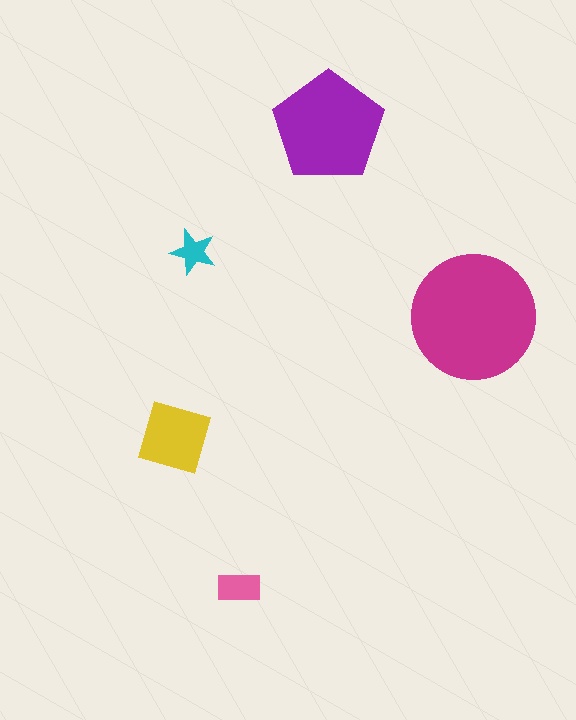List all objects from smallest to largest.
The cyan star, the pink rectangle, the yellow square, the purple pentagon, the magenta circle.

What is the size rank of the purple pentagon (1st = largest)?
2nd.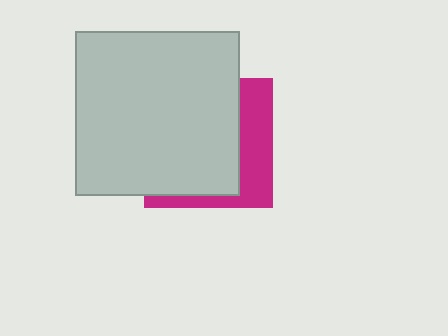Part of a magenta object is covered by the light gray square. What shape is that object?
It is a square.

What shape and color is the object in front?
The object in front is a light gray square.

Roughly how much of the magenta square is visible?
A small part of it is visible (roughly 33%).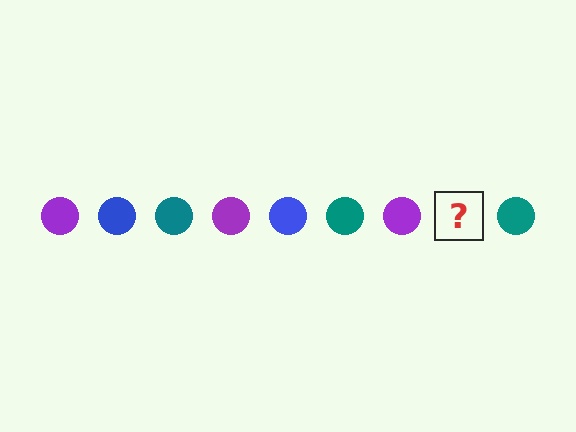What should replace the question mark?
The question mark should be replaced with a blue circle.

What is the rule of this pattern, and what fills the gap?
The rule is that the pattern cycles through purple, blue, teal circles. The gap should be filled with a blue circle.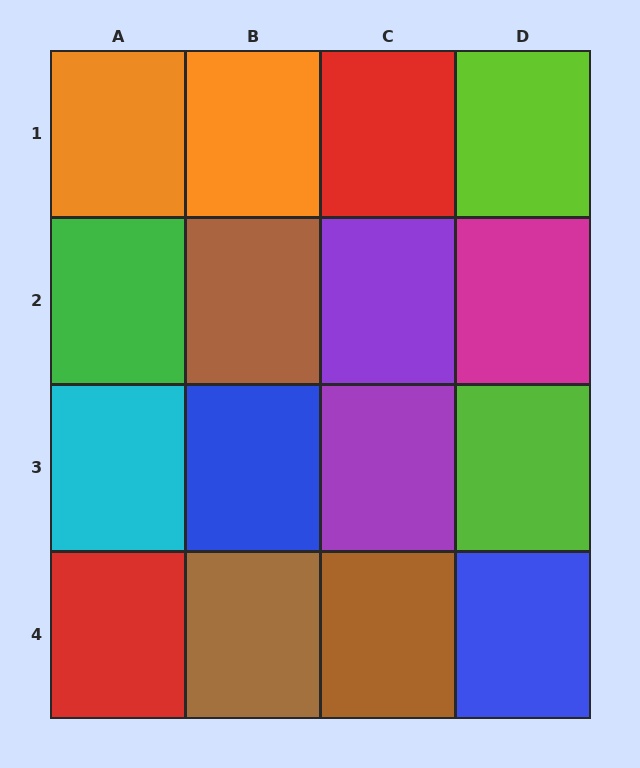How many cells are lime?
2 cells are lime.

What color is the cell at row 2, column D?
Magenta.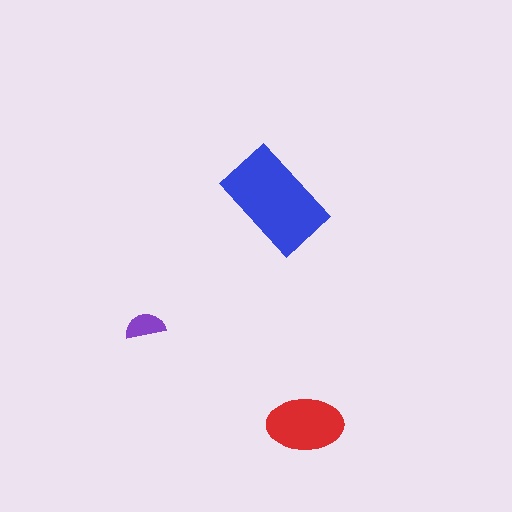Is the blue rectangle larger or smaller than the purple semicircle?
Larger.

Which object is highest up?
The blue rectangle is topmost.